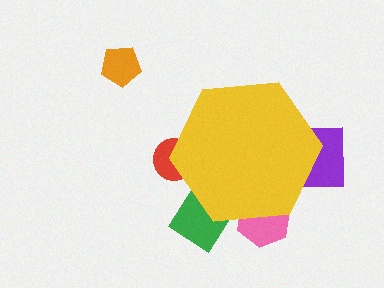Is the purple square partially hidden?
Yes, the purple square is partially hidden behind the yellow hexagon.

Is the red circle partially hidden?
Yes, the red circle is partially hidden behind the yellow hexagon.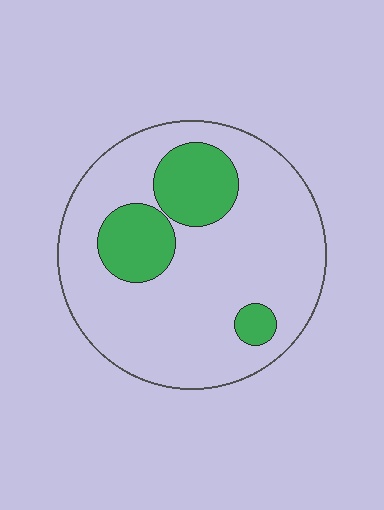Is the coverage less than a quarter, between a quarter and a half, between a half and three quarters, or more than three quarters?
Less than a quarter.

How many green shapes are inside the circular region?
3.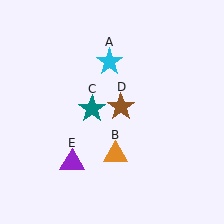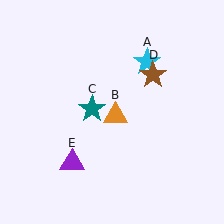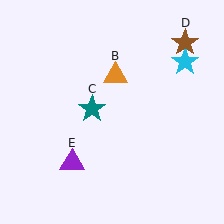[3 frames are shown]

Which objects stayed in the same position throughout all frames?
Teal star (object C) and purple triangle (object E) remained stationary.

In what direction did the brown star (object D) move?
The brown star (object D) moved up and to the right.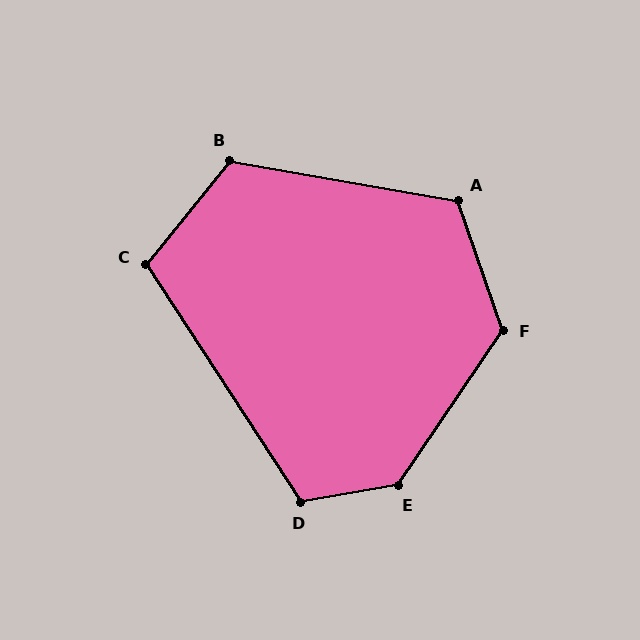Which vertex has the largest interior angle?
E, at approximately 134 degrees.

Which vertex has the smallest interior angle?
C, at approximately 108 degrees.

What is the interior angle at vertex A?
Approximately 119 degrees (obtuse).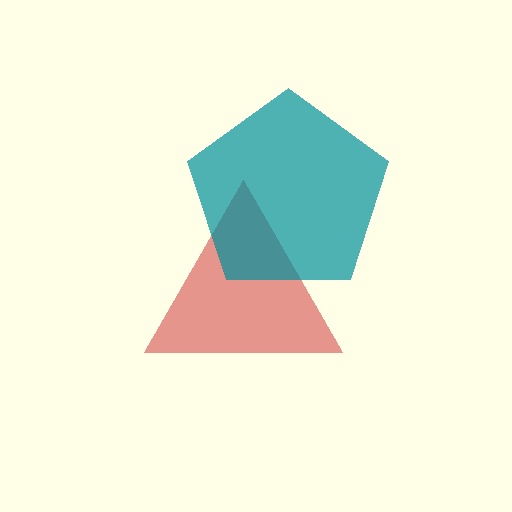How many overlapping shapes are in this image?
There are 2 overlapping shapes in the image.